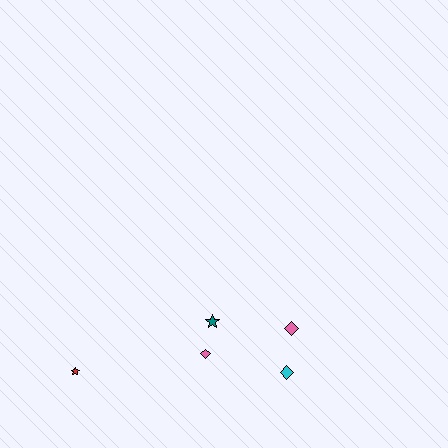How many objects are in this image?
There are 5 objects.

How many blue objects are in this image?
There are no blue objects.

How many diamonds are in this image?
There are 3 diamonds.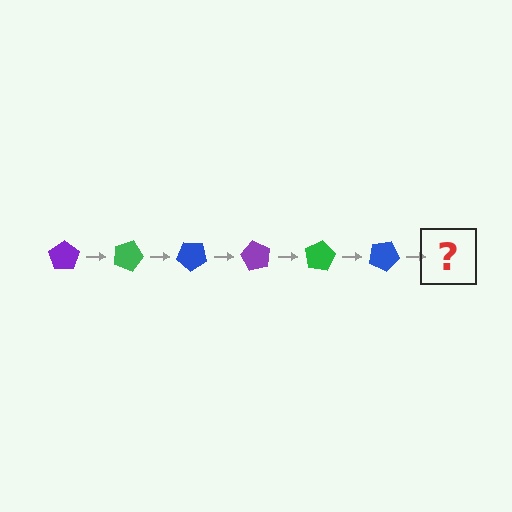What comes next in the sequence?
The next element should be a purple pentagon, rotated 120 degrees from the start.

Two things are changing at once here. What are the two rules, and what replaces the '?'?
The two rules are that it rotates 20 degrees each step and the color cycles through purple, green, and blue. The '?' should be a purple pentagon, rotated 120 degrees from the start.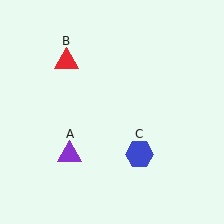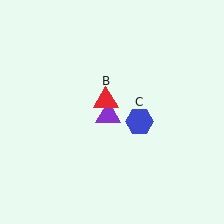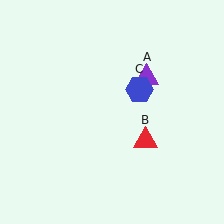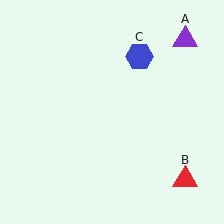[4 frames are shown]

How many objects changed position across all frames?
3 objects changed position: purple triangle (object A), red triangle (object B), blue hexagon (object C).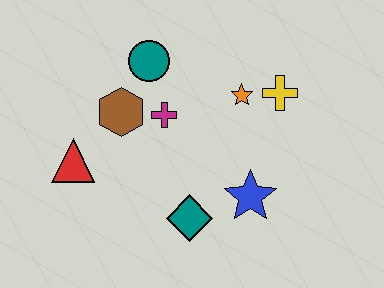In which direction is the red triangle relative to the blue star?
The red triangle is to the left of the blue star.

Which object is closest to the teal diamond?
The blue star is closest to the teal diamond.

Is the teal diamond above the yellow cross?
No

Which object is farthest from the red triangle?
The yellow cross is farthest from the red triangle.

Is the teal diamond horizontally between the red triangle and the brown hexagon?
No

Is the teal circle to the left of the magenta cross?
Yes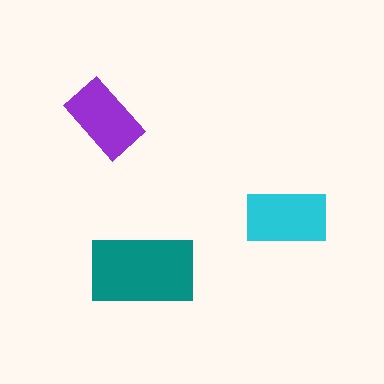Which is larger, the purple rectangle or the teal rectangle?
The teal one.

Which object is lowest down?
The teal rectangle is bottommost.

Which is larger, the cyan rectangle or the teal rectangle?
The teal one.